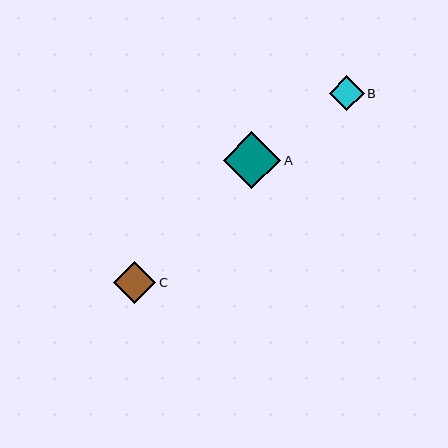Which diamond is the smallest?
Diamond B is the smallest with a size of approximately 35 pixels.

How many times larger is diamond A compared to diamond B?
Diamond A is approximately 1.6 times the size of diamond B.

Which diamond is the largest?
Diamond A is the largest with a size of approximately 58 pixels.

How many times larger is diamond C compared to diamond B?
Diamond C is approximately 1.2 times the size of diamond B.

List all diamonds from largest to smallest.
From largest to smallest: A, C, B.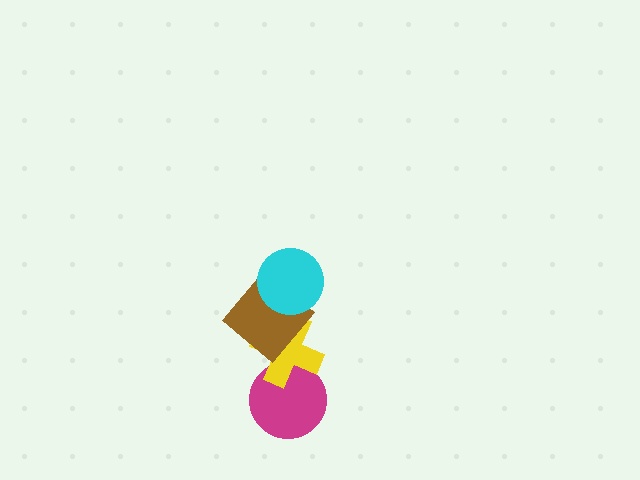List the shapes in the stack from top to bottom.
From top to bottom: the cyan circle, the brown diamond, the yellow cross, the magenta circle.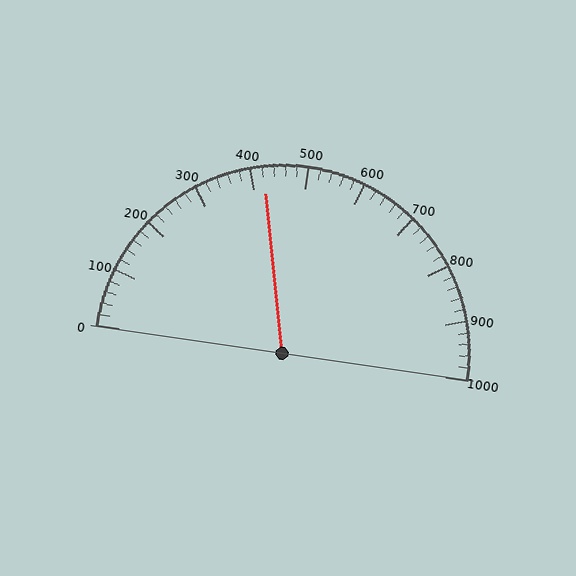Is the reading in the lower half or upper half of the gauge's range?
The reading is in the lower half of the range (0 to 1000).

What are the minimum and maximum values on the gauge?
The gauge ranges from 0 to 1000.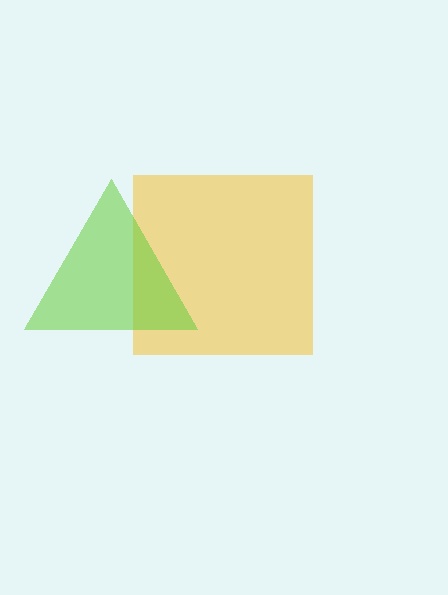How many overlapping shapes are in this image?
There are 2 overlapping shapes in the image.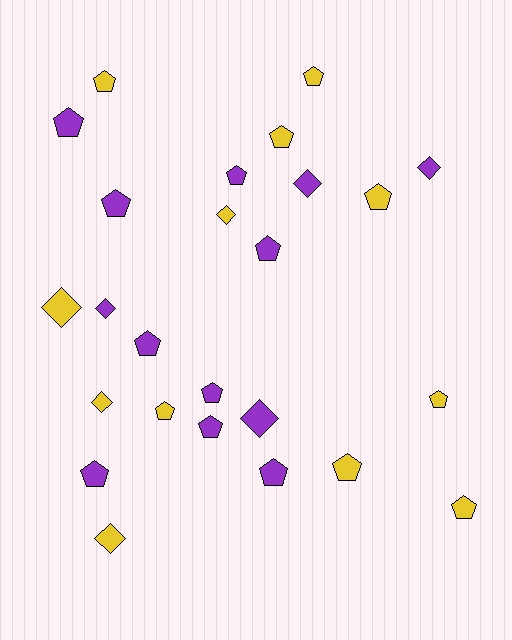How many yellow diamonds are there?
There are 4 yellow diamonds.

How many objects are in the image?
There are 25 objects.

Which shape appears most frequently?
Pentagon, with 17 objects.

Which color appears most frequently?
Purple, with 13 objects.